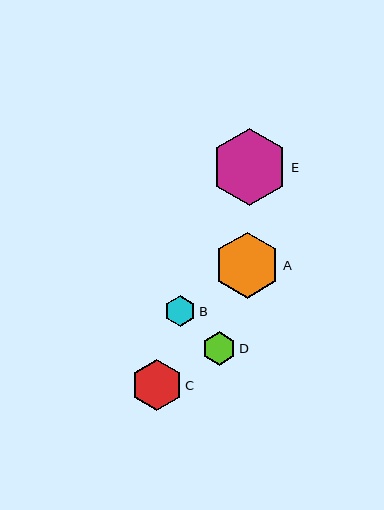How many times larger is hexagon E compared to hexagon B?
Hexagon E is approximately 2.5 times the size of hexagon B.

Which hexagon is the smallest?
Hexagon B is the smallest with a size of approximately 31 pixels.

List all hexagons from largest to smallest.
From largest to smallest: E, A, C, D, B.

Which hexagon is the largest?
Hexagon E is the largest with a size of approximately 77 pixels.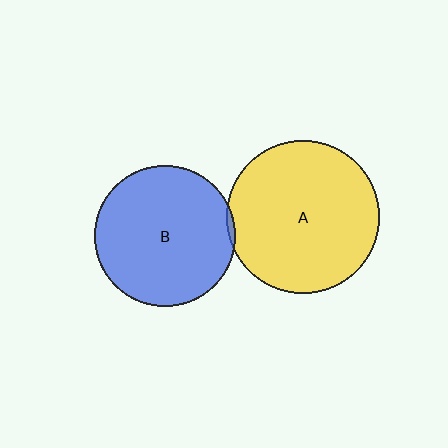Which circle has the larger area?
Circle A (yellow).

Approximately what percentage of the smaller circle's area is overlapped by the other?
Approximately 5%.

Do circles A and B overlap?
Yes.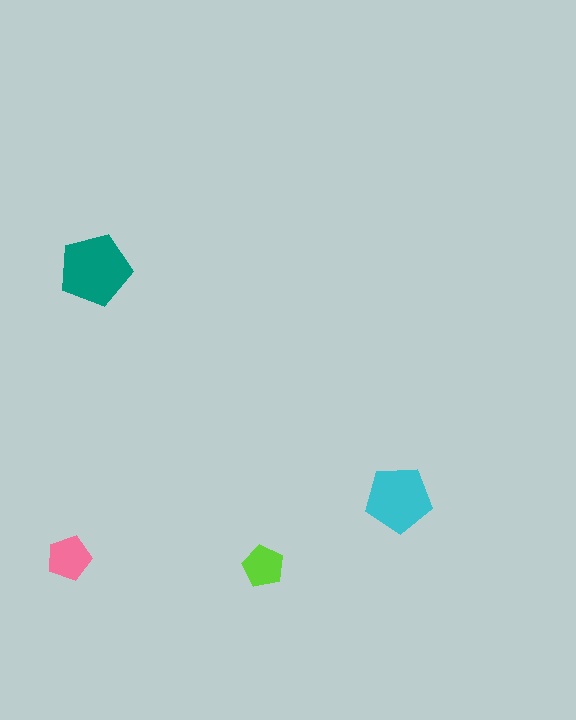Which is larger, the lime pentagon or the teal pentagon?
The teal one.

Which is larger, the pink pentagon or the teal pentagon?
The teal one.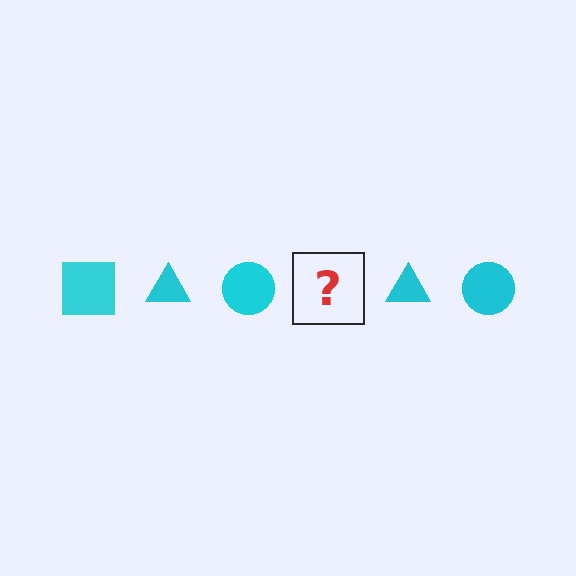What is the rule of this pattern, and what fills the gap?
The rule is that the pattern cycles through square, triangle, circle shapes in cyan. The gap should be filled with a cyan square.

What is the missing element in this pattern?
The missing element is a cyan square.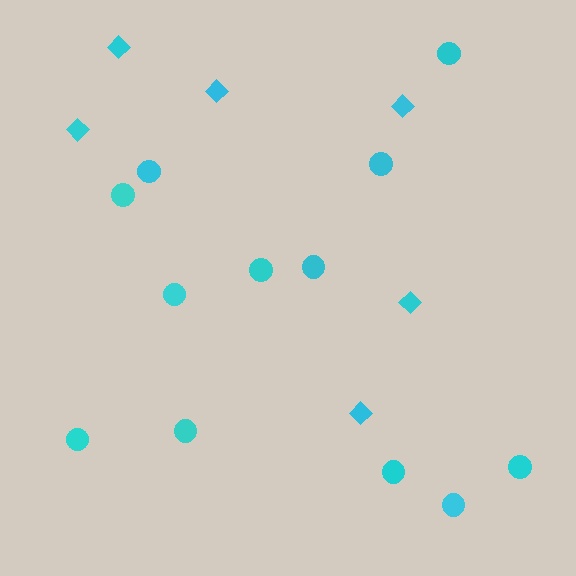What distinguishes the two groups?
There are 2 groups: one group of diamonds (6) and one group of circles (12).